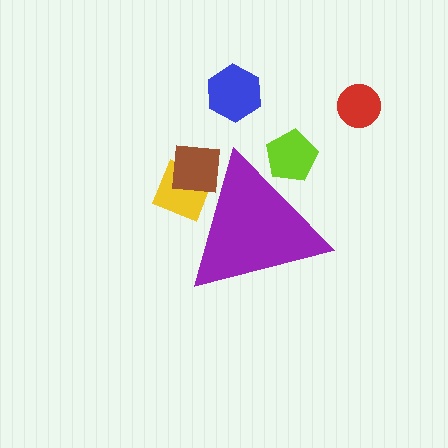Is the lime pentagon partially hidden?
Yes, the lime pentagon is partially hidden behind the purple triangle.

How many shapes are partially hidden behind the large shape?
3 shapes are partially hidden.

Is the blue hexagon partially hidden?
No, the blue hexagon is fully visible.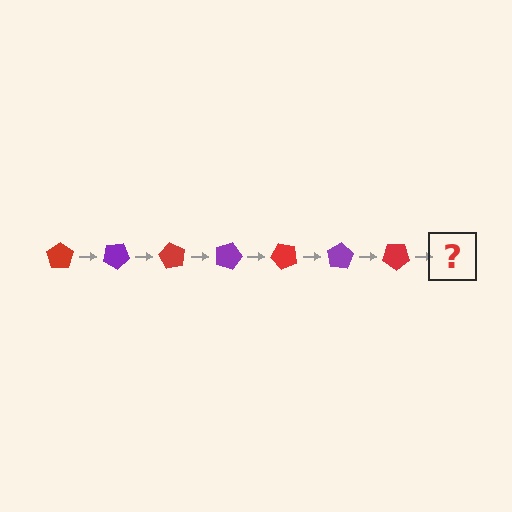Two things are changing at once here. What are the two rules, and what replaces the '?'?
The two rules are that it rotates 30 degrees each step and the color cycles through red and purple. The '?' should be a purple pentagon, rotated 210 degrees from the start.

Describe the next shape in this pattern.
It should be a purple pentagon, rotated 210 degrees from the start.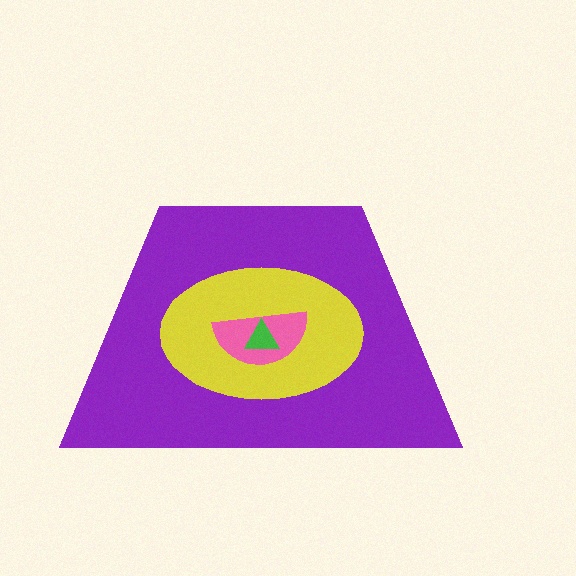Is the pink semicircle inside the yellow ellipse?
Yes.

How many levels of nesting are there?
4.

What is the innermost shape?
The green triangle.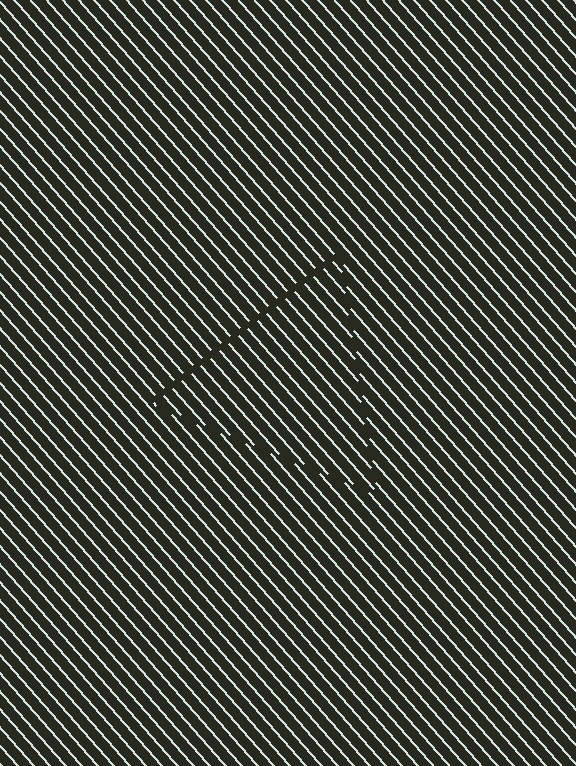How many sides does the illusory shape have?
3 sides — the line-ends trace a triangle.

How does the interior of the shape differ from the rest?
The interior of the shape contains the same grating, shifted by half a period — the contour is defined by the phase discontinuity where line-ends from the inner and outer gratings abut.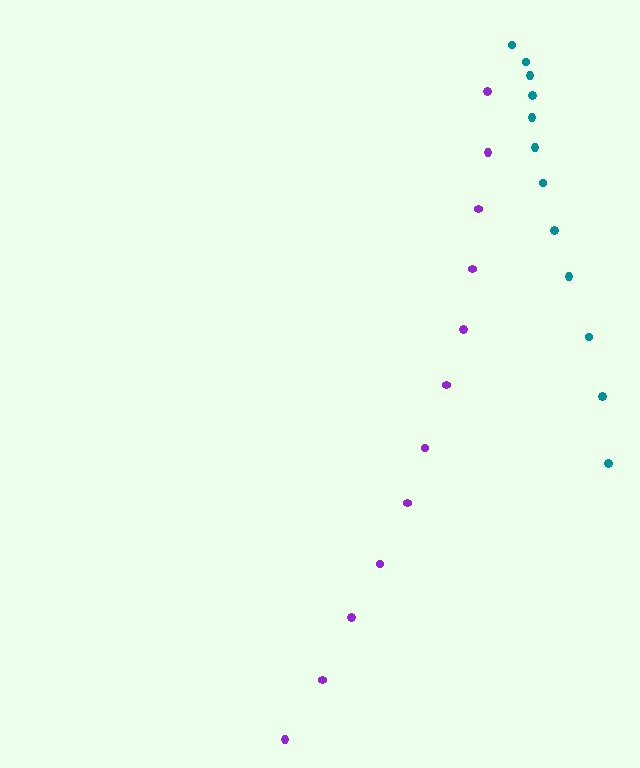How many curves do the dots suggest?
There are 2 distinct paths.